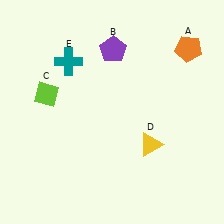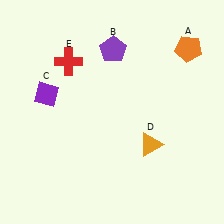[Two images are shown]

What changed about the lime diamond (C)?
In Image 1, C is lime. In Image 2, it changed to purple.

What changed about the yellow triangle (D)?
In Image 1, D is yellow. In Image 2, it changed to orange.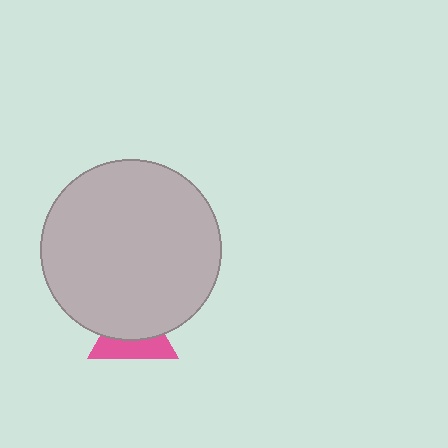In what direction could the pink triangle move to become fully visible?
The pink triangle could move down. That would shift it out from behind the light gray circle entirely.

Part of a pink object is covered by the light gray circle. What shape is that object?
It is a triangle.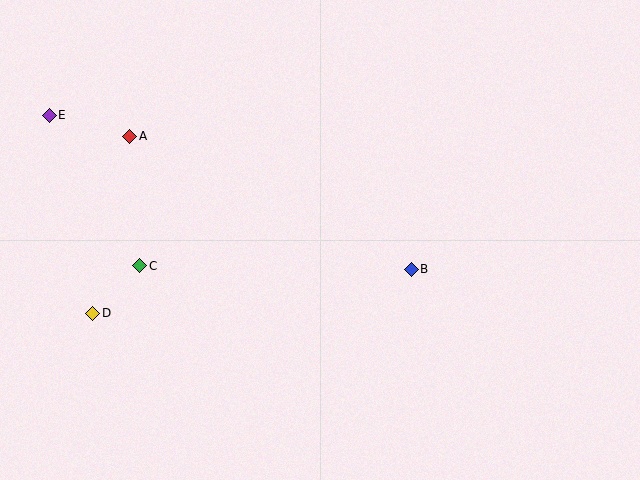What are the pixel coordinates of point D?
Point D is at (93, 313).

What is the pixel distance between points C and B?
The distance between C and B is 271 pixels.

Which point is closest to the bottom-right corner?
Point B is closest to the bottom-right corner.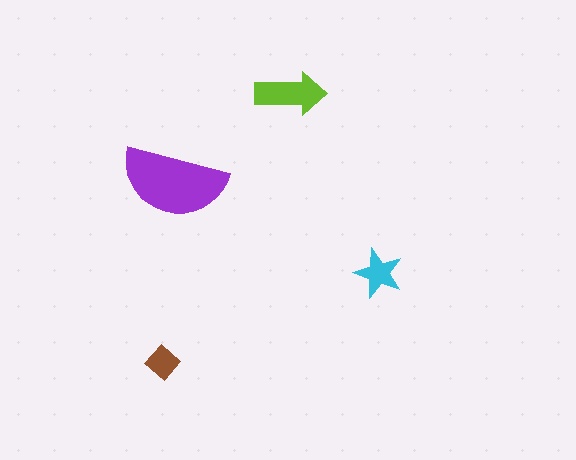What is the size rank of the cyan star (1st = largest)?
3rd.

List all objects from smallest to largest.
The brown diamond, the cyan star, the lime arrow, the purple semicircle.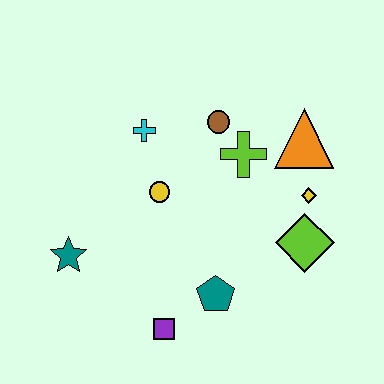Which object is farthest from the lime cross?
The teal star is farthest from the lime cross.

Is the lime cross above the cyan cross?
No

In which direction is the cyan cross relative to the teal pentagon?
The cyan cross is above the teal pentagon.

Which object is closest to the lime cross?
The brown circle is closest to the lime cross.